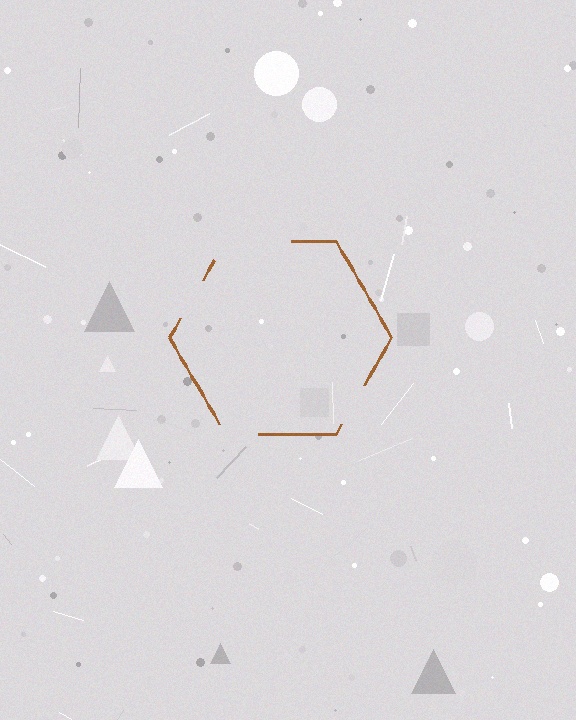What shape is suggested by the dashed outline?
The dashed outline suggests a hexagon.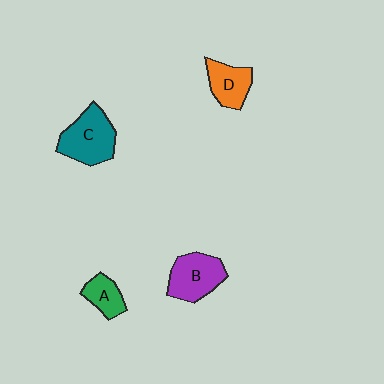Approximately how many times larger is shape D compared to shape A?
Approximately 1.3 times.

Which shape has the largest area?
Shape C (teal).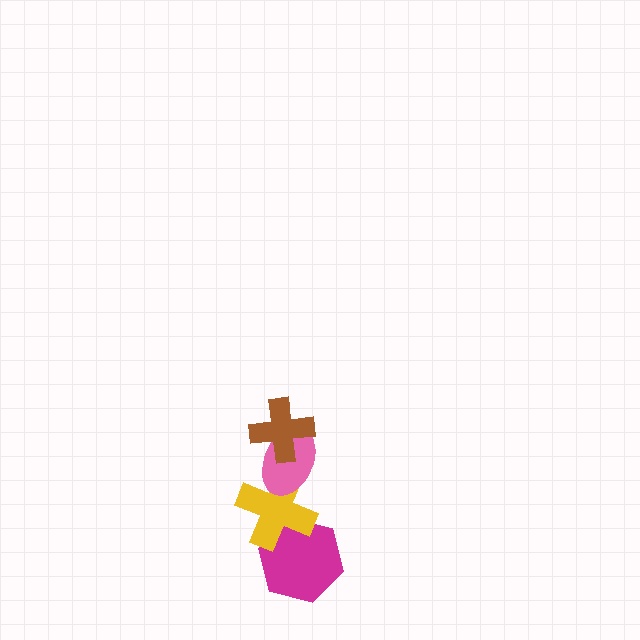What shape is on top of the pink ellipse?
The brown cross is on top of the pink ellipse.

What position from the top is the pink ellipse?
The pink ellipse is 2nd from the top.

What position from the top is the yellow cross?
The yellow cross is 3rd from the top.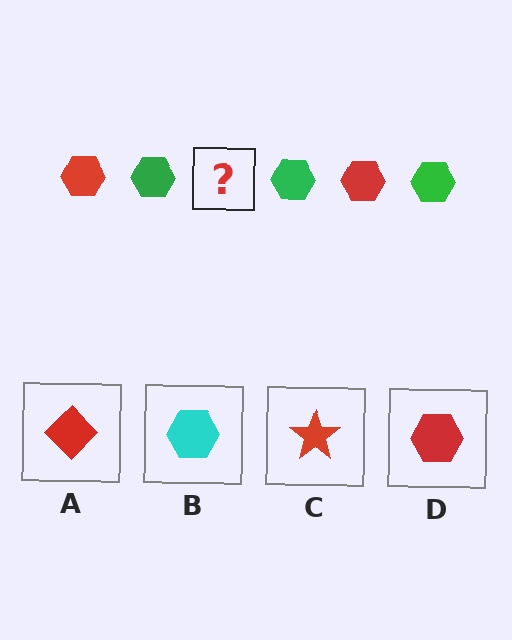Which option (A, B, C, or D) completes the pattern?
D.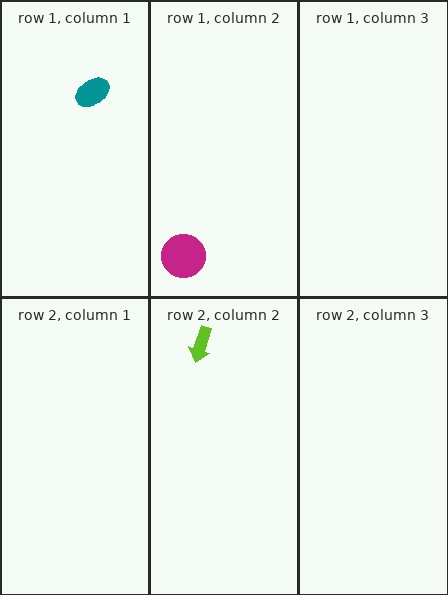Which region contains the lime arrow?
The row 2, column 2 region.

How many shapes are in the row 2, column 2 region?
1.